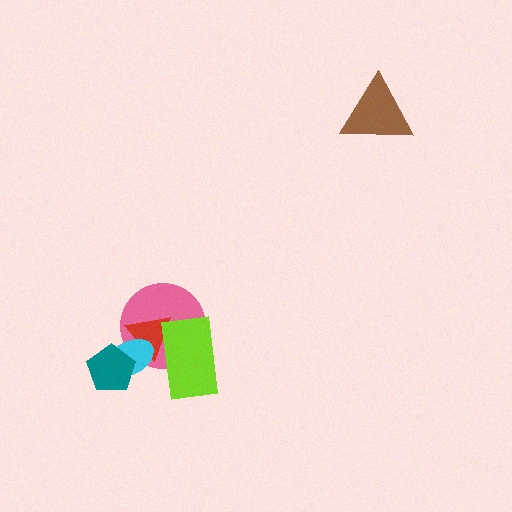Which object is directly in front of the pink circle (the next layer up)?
The red triangle is directly in front of the pink circle.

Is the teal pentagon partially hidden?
No, no other shape covers it.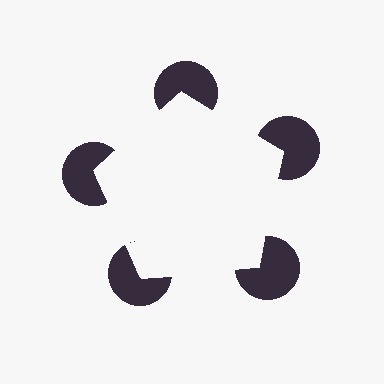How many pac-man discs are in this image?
There are 5 — one at each vertex of the illusory pentagon.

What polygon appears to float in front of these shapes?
An illusory pentagon — its edges are inferred from the aligned wedge cuts in the pac-man discs, not physically drawn.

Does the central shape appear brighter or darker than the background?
It typically appears slightly brighter than the background, even though no actual brightness change is drawn.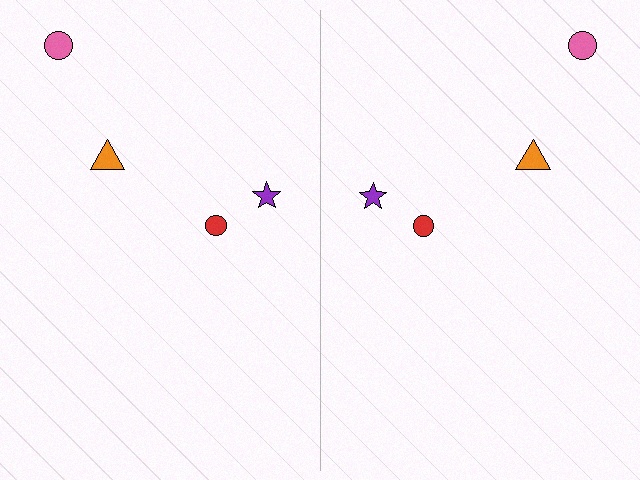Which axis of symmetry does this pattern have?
The pattern has a vertical axis of symmetry running through the center of the image.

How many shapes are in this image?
There are 8 shapes in this image.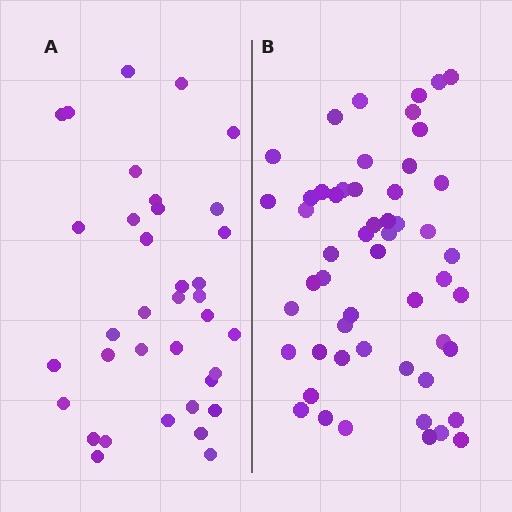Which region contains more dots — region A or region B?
Region B (the right region) has more dots.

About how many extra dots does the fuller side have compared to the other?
Region B has approximately 15 more dots than region A.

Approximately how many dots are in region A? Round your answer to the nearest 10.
About 40 dots. (The exact count is 36, which rounds to 40.)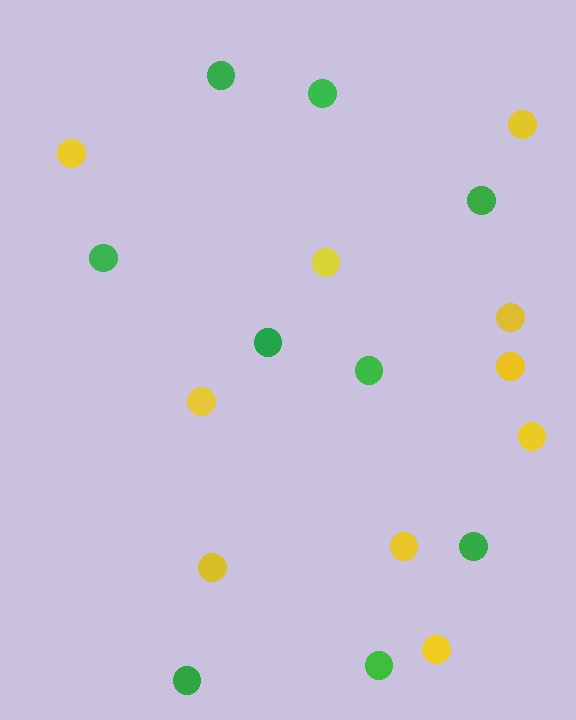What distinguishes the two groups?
There are 2 groups: one group of yellow circles (10) and one group of green circles (9).